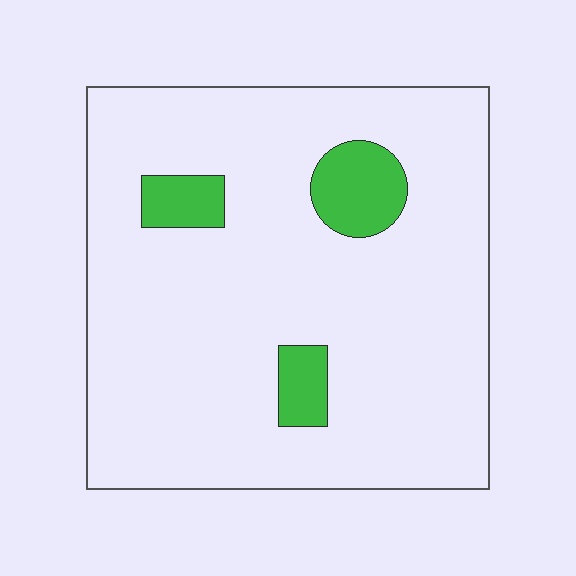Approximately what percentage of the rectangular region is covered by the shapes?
Approximately 10%.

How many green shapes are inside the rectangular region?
3.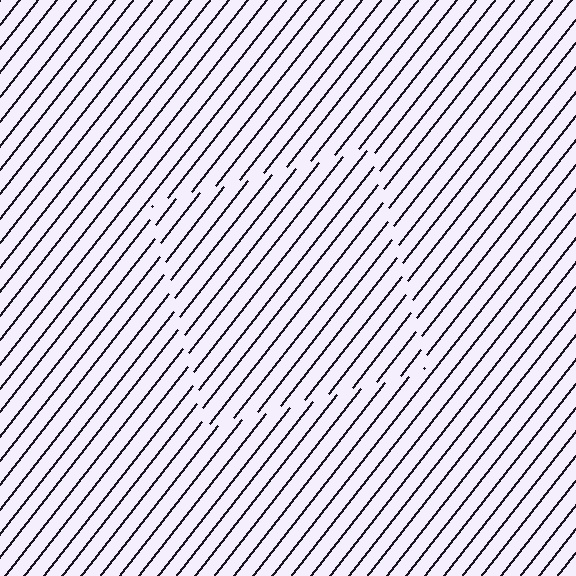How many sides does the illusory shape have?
4 sides — the line-ends trace a square.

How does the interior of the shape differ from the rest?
The interior of the shape contains the same grating, shifted by half a period — the contour is defined by the phase discontinuity where line-ends from the inner and outer gratings abut.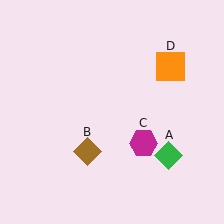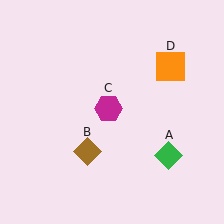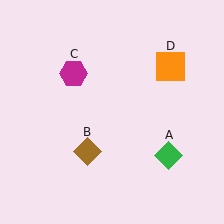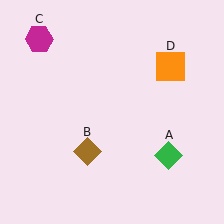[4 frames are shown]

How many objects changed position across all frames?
1 object changed position: magenta hexagon (object C).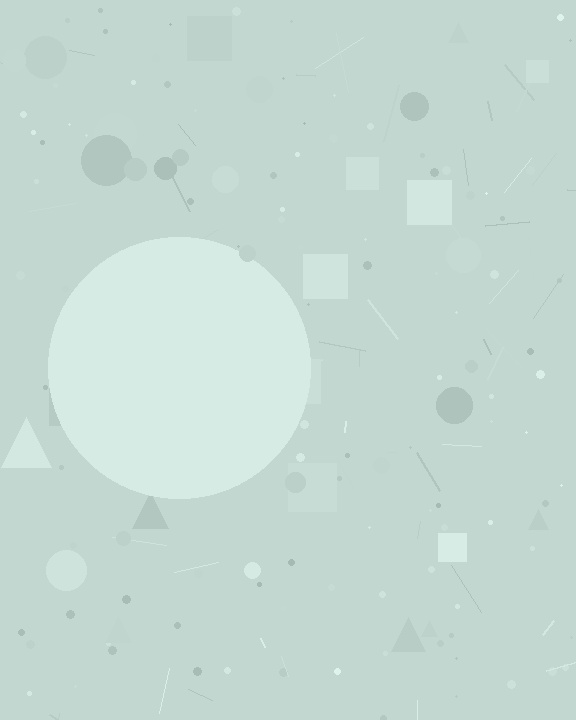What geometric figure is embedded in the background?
A circle is embedded in the background.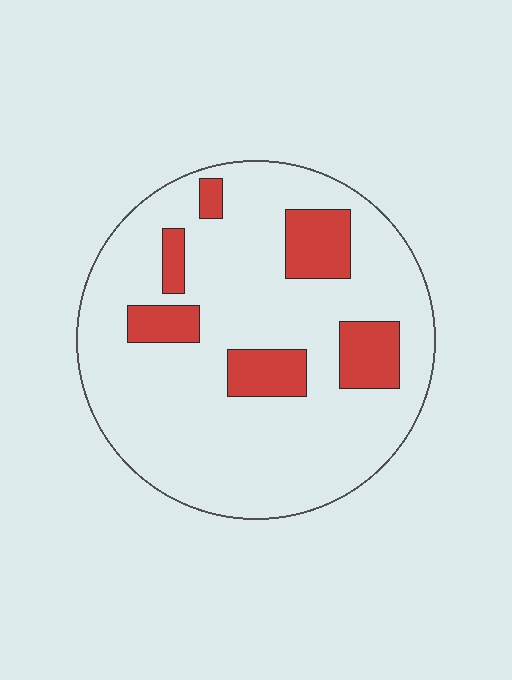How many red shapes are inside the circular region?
6.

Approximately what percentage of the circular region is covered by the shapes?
Approximately 20%.